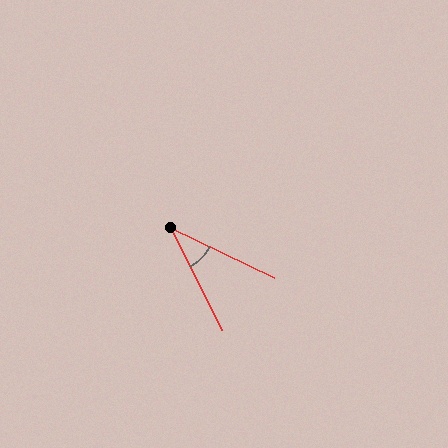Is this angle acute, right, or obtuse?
It is acute.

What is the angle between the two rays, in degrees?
Approximately 38 degrees.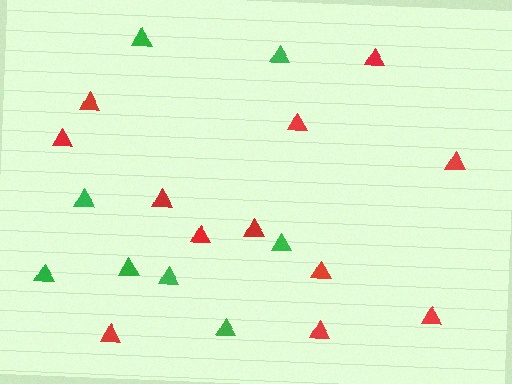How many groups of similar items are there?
There are 2 groups: one group of red triangles (12) and one group of green triangles (8).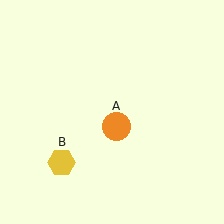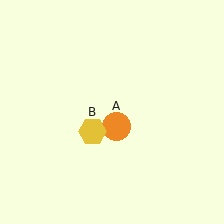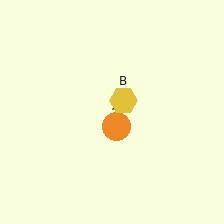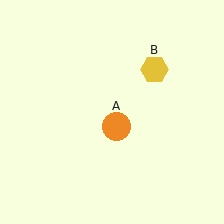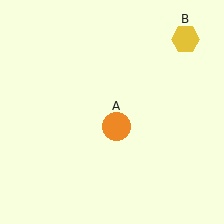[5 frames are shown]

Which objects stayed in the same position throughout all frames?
Orange circle (object A) remained stationary.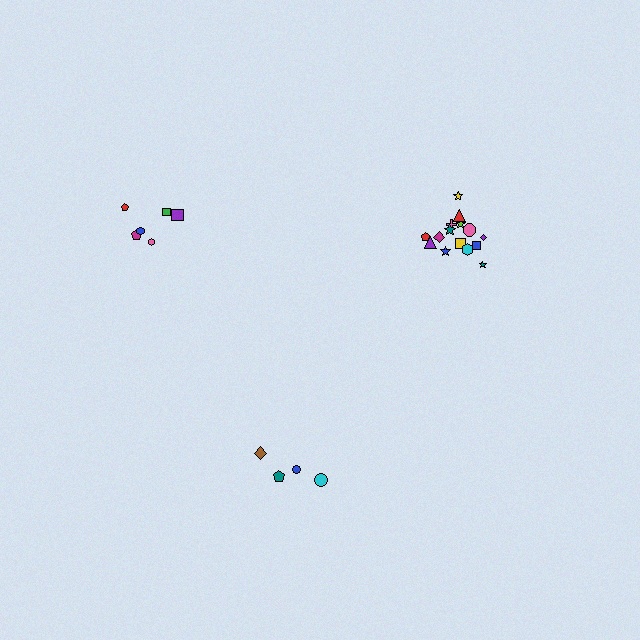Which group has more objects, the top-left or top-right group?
The top-right group.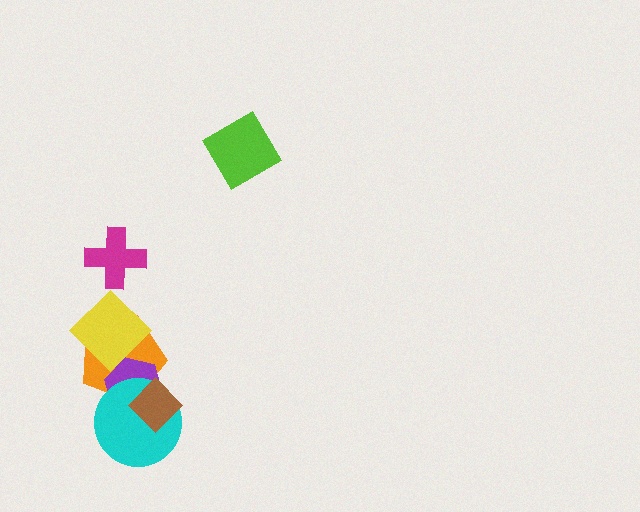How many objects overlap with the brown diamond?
3 objects overlap with the brown diamond.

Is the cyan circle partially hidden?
Yes, it is partially covered by another shape.